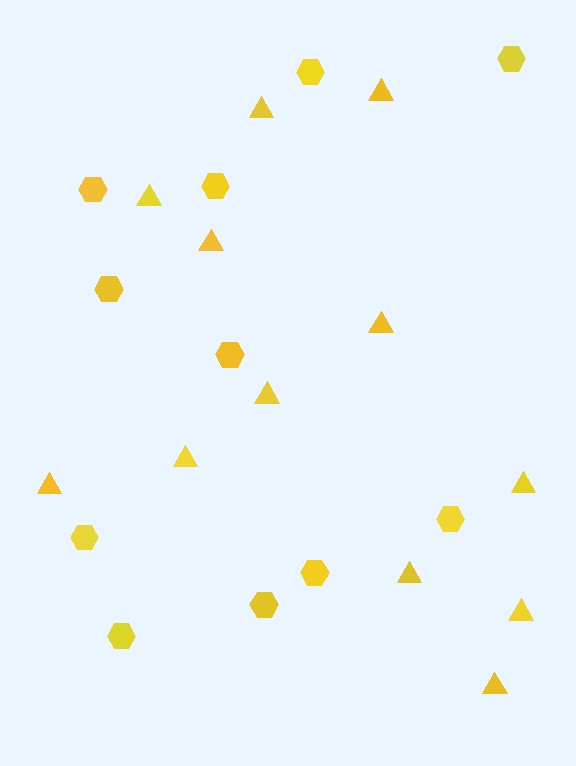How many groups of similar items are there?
There are 2 groups: one group of hexagons (11) and one group of triangles (12).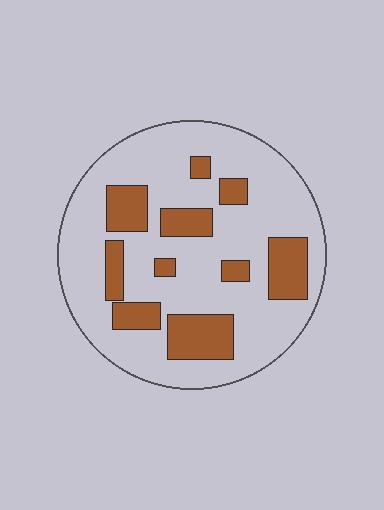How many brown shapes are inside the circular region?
10.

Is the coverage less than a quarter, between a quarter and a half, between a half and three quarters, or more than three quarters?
Less than a quarter.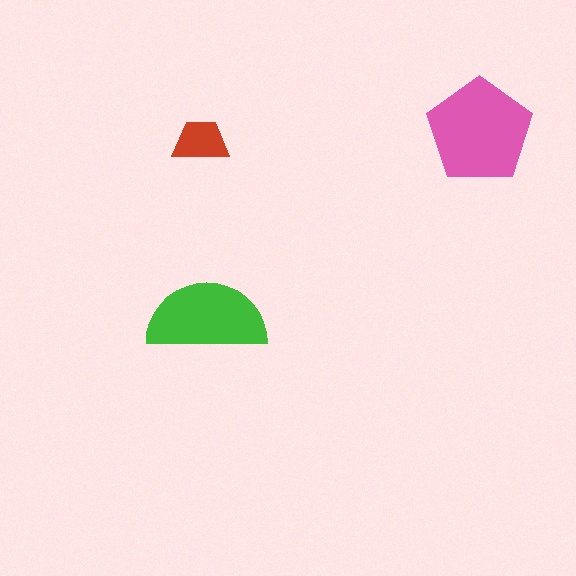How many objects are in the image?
There are 3 objects in the image.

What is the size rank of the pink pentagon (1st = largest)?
1st.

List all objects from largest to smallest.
The pink pentagon, the green semicircle, the red trapezoid.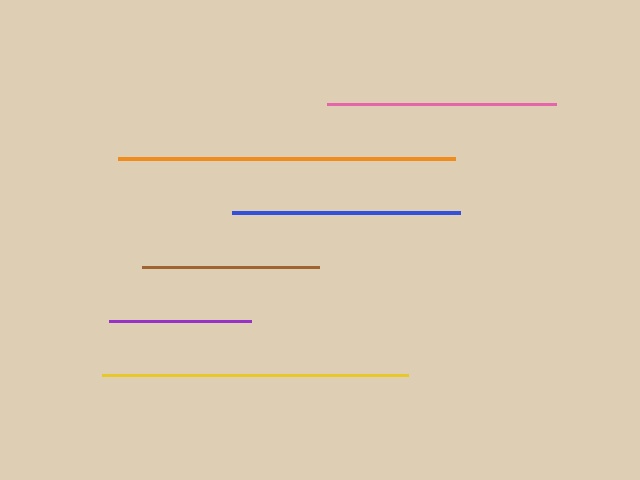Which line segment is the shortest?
The purple line is the shortest at approximately 142 pixels.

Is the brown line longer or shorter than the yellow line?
The yellow line is longer than the brown line.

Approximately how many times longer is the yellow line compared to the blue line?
The yellow line is approximately 1.3 times the length of the blue line.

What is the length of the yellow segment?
The yellow segment is approximately 306 pixels long.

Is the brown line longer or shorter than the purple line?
The brown line is longer than the purple line.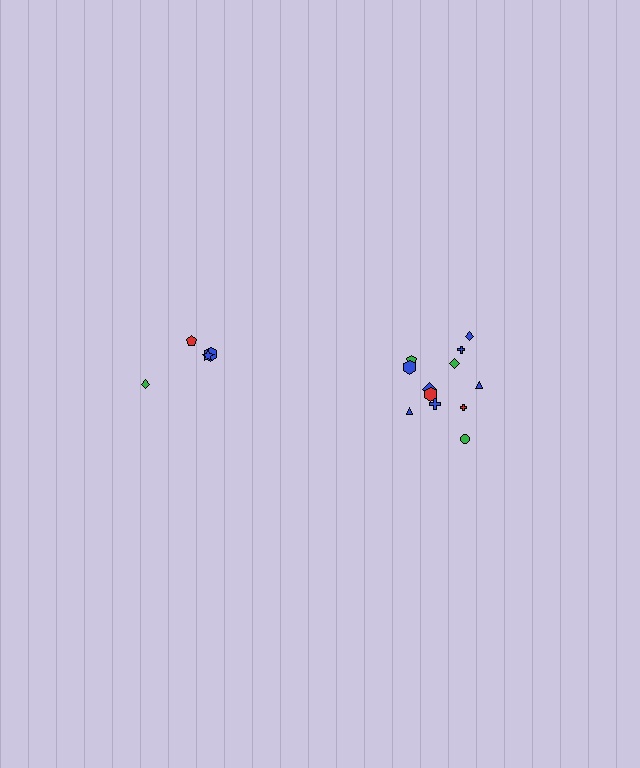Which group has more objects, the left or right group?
The right group.